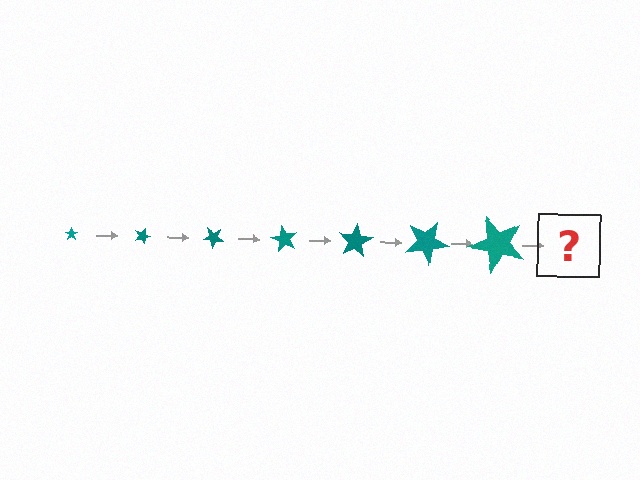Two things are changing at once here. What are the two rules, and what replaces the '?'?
The two rules are that the star grows larger each step and it rotates 20 degrees each step. The '?' should be a star, larger than the previous one and rotated 140 degrees from the start.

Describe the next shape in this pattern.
It should be a star, larger than the previous one and rotated 140 degrees from the start.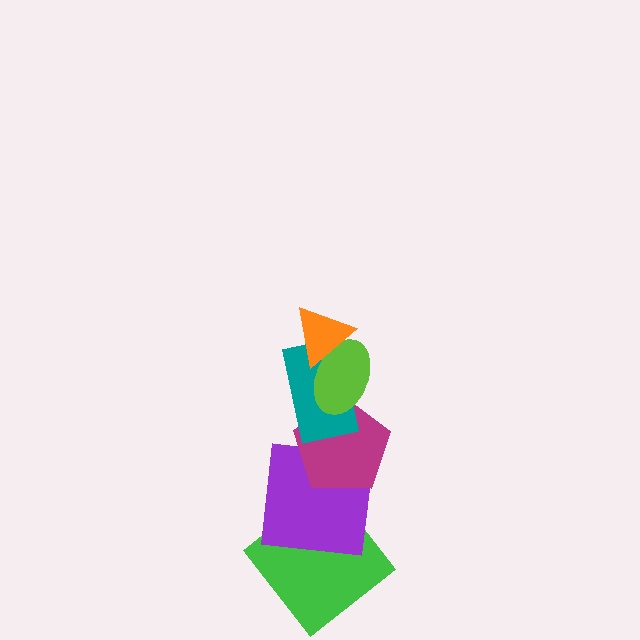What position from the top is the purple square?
The purple square is 5th from the top.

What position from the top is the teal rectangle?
The teal rectangle is 3rd from the top.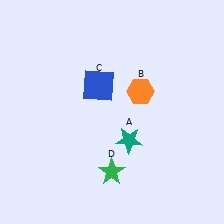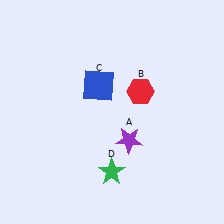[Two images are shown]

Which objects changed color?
A changed from teal to purple. B changed from orange to red.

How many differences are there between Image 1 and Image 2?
There are 2 differences between the two images.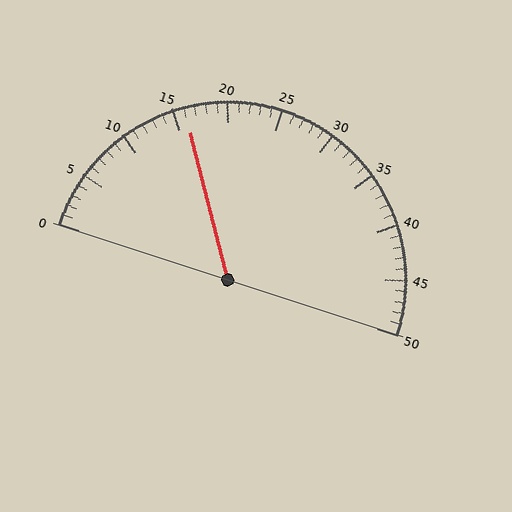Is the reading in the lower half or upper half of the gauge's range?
The reading is in the lower half of the range (0 to 50).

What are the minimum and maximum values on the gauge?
The gauge ranges from 0 to 50.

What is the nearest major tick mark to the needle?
The nearest major tick mark is 15.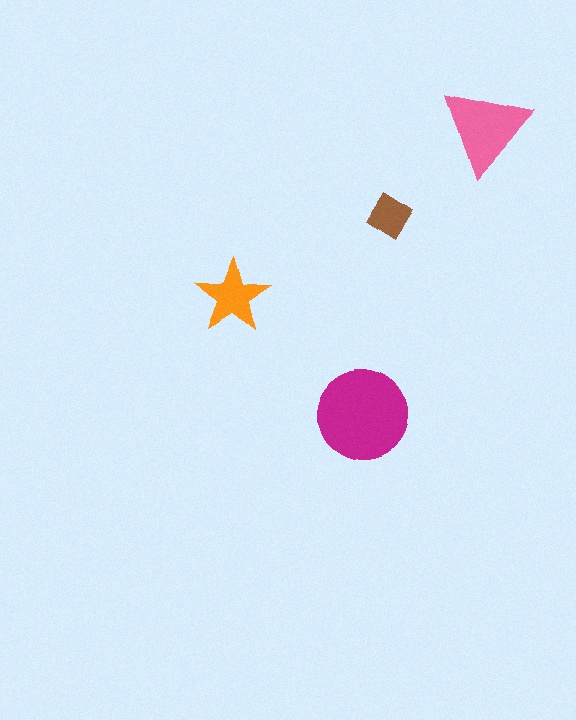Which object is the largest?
The magenta circle.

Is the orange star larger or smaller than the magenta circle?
Smaller.